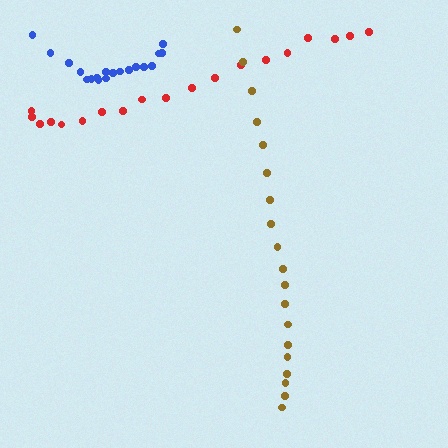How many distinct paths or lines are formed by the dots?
There are 3 distinct paths.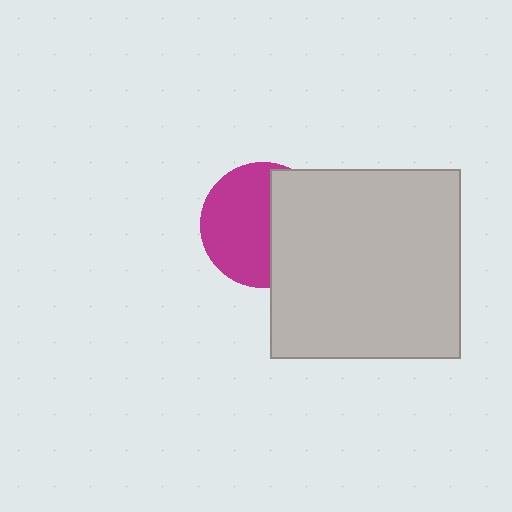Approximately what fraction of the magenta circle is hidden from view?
Roughly 43% of the magenta circle is hidden behind the light gray square.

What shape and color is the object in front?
The object in front is a light gray square.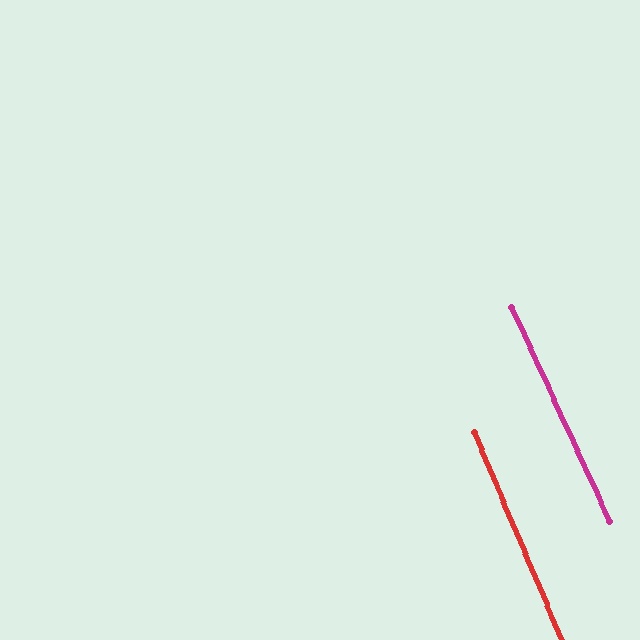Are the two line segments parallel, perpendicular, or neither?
Parallel — their directions differ by only 1.6°.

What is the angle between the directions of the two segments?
Approximately 2 degrees.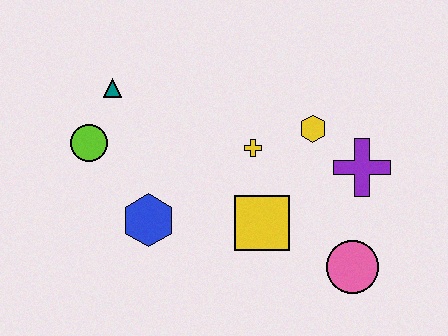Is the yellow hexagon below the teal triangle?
Yes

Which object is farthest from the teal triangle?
The pink circle is farthest from the teal triangle.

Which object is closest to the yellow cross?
The yellow hexagon is closest to the yellow cross.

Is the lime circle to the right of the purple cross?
No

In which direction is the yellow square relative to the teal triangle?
The yellow square is to the right of the teal triangle.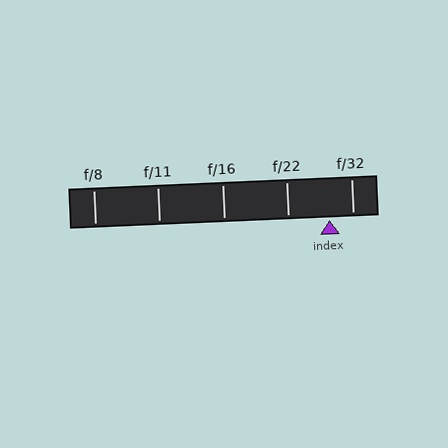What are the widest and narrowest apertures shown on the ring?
The widest aperture shown is f/8 and the narrowest is f/32.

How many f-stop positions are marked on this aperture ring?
There are 5 f-stop positions marked.